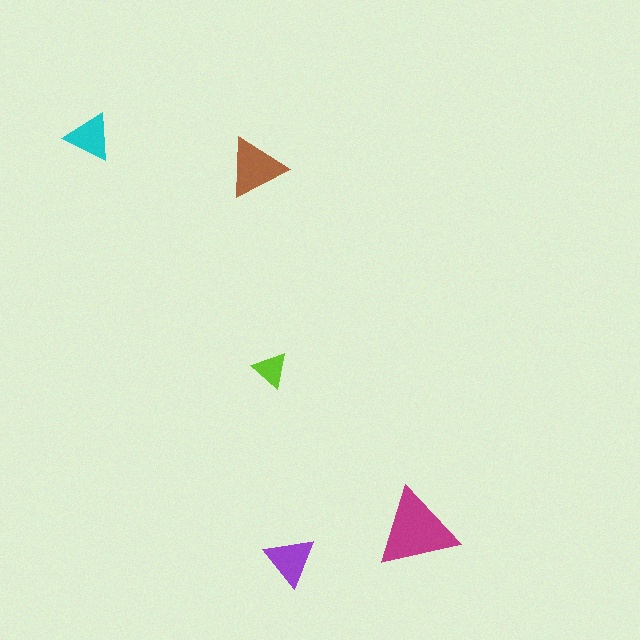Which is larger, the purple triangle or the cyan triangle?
The purple one.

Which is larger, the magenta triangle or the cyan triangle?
The magenta one.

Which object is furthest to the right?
The magenta triangle is rightmost.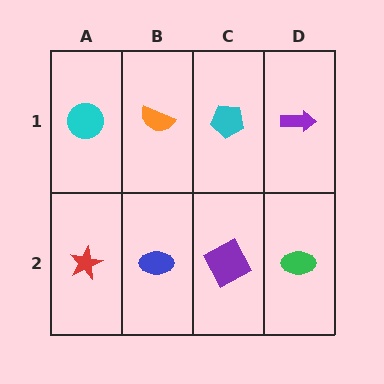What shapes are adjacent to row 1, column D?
A green ellipse (row 2, column D), a cyan pentagon (row 1, column C).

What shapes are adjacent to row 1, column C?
A purple square (row 2, column C), an orange semicircle (row 1, column B), a purple arrow (row 1, column D).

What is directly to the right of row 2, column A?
A blue ellipse.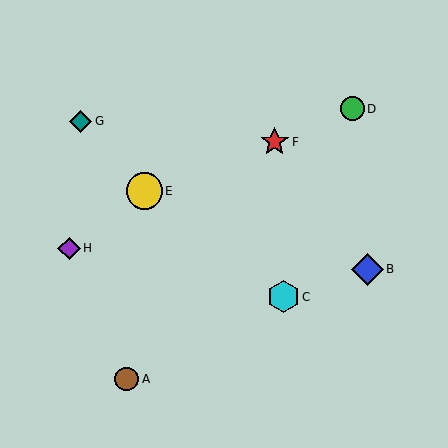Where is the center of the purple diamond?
The center of the purple diamond is at (69, 248).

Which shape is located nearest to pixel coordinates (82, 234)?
The purple diamond (labeled H) at (69, 248) is nearest to that location.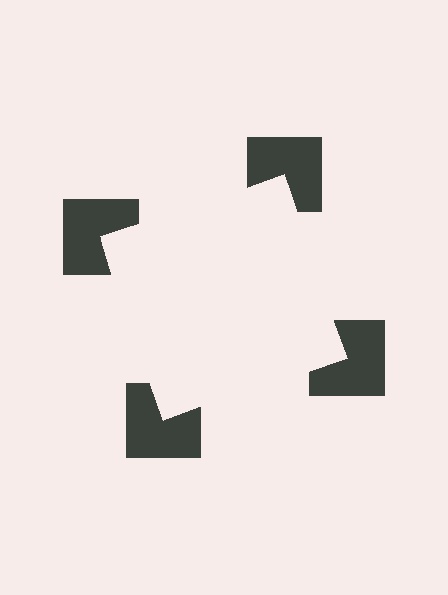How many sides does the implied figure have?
4 sides.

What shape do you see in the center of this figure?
An illusory square — its edges are inferred from the aligned wedge cuts in the notched squares, not physically drawn.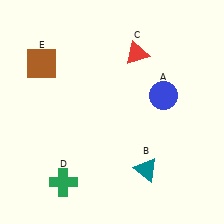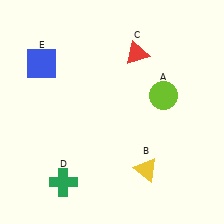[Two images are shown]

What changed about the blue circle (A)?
In Image 1, A is blue. In Image 2, it changed to lime.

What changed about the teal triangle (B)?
In Image 1, B is teal. In Image 2, it changed to yellow.